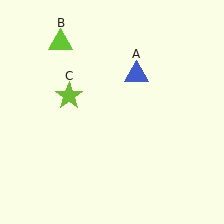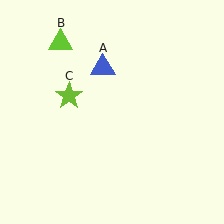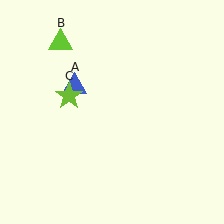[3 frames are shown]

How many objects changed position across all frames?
1 object changed position: blue triangle (object A).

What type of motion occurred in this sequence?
The blue triangle (object A) rotated counterclockwise around the center of the scene.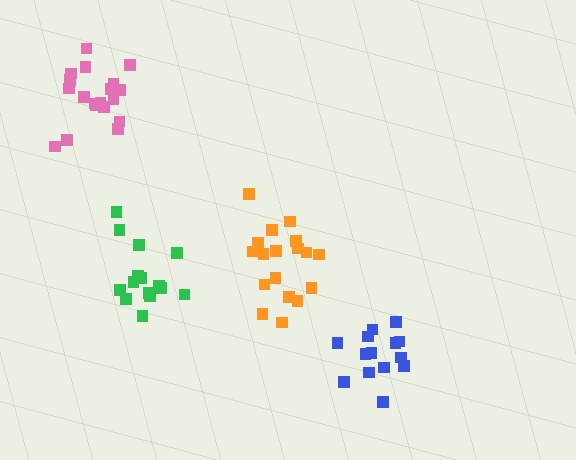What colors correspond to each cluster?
The clusters are colored: blue, pink, green, orange.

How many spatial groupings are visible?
There are 4 spatial groupings.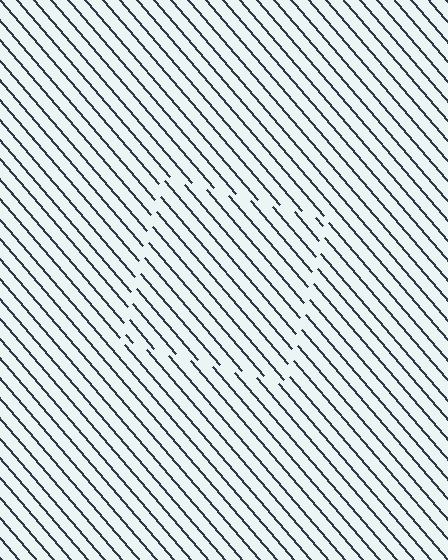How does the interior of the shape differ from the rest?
The interior of the shape contains the same grating, shifted by half a period — the contour is defined by the phase discontinuity where line-ends from the inner and outer gratings abut.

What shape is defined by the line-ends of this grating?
An illusory square. The interior of the shape contains the same grating, shifted by half a period — the contour is defined by the phase discontinuity where line-ends from the inner and outer gratings abut.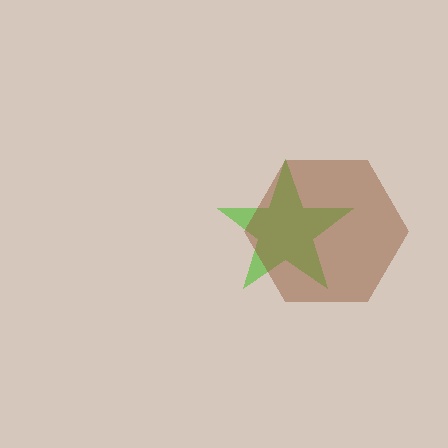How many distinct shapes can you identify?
There are 2 distinct shapes: a lime star, a brown hexagon.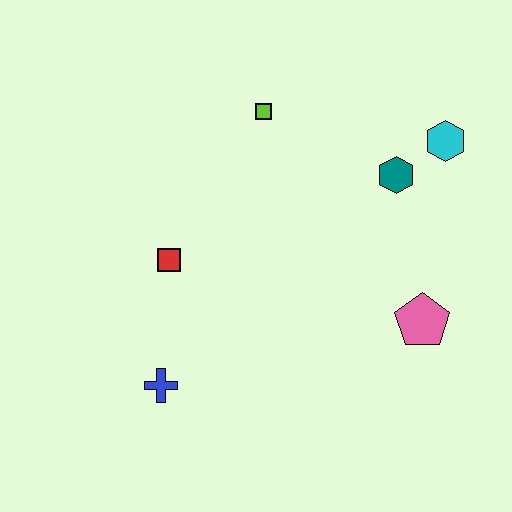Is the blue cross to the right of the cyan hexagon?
No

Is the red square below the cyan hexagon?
Yes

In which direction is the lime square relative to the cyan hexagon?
The lime square is to the left of the cyan hexagon.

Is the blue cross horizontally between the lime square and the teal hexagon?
No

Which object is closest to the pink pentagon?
The teal hexagon is closest to the pink pentagon.